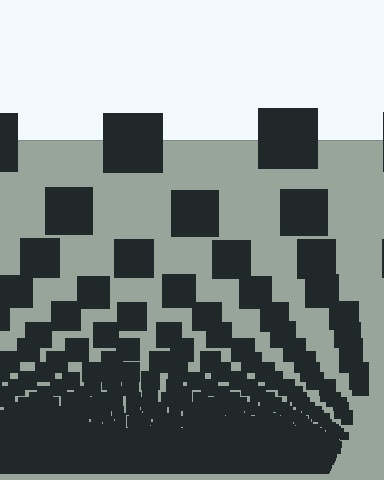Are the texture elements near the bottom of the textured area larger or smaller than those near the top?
Smaller. The gradient is inverted — elements near the bottom are smaller and denser.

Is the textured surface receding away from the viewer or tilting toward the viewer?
The surface appears to tilt toward the viewer. Texture elements get larger and sparser toward the top.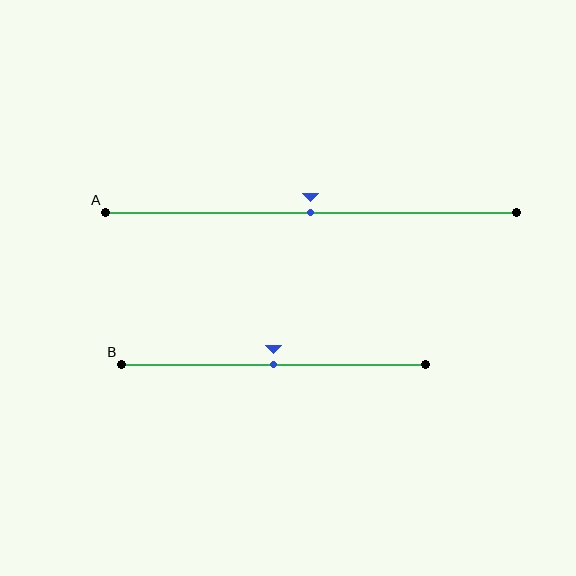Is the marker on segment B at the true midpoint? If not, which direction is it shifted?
Yes, the marker on segment B is at the true midpoint.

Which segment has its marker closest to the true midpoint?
Segment A has its marker closest to the true midpoint.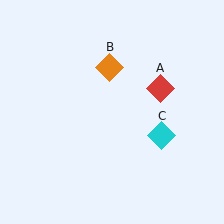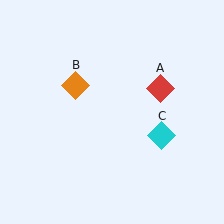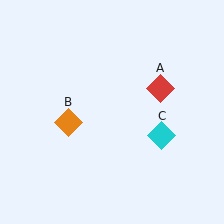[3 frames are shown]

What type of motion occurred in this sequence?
The orange diamond (object B) rotated counterclockwise around the center of the scene.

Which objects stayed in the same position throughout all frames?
Red diamond (object A) and cyan diamond (object C) remained stationary.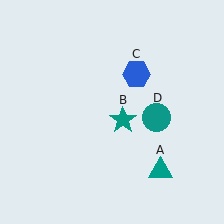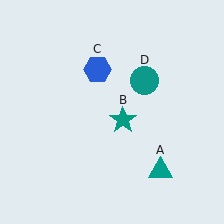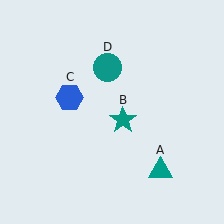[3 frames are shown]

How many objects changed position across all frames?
2 objects changed position: blue hexagon (object C), teal circle (object D).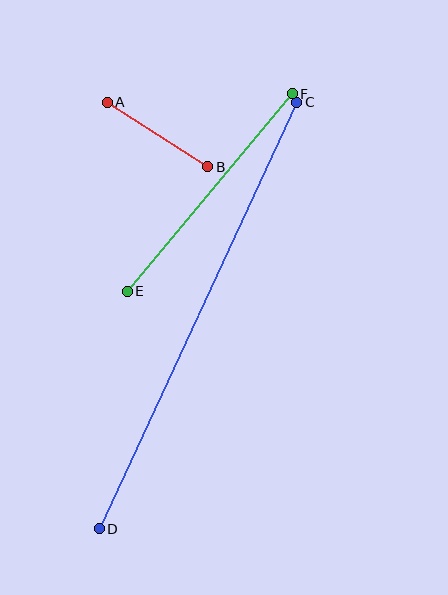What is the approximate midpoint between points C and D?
The midpoint is at approximately (198, 315) pixels.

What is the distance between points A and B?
The distance is approximately 119 pixels.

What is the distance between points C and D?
The distance is approximately 470 pixels.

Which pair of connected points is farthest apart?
Points C and D are farthest apart.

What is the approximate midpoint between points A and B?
The midpoint is at approximately (157, 135) pixels.